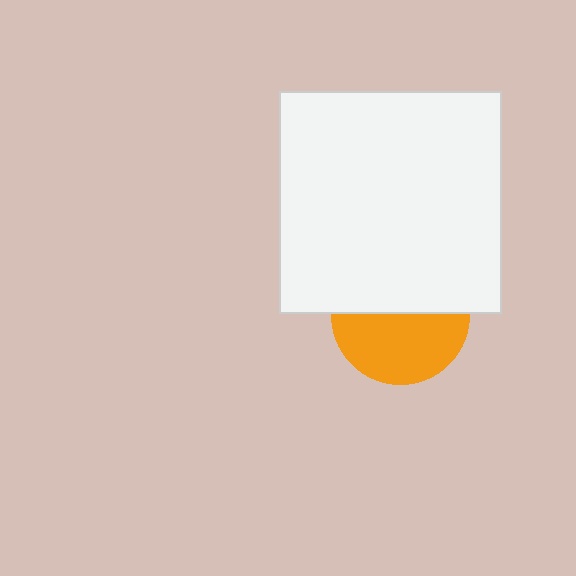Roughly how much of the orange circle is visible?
About half of it is visible (roughly 51%).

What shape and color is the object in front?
The object in front is a white square.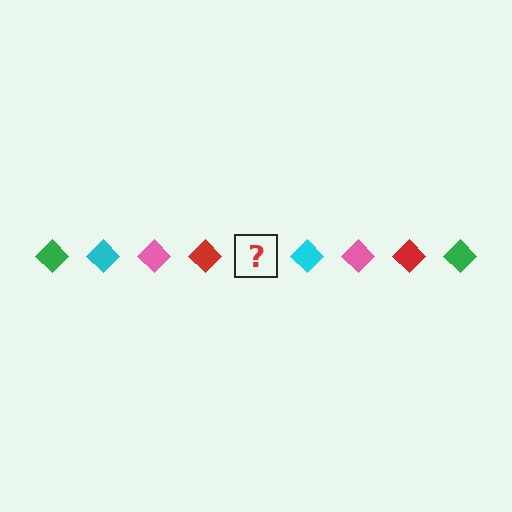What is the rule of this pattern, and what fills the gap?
The rule is that the pattern cycles through green, cyan, pink, red diamonds. The gap should be filled with a green diamond.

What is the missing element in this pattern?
The missing element is a green diamond.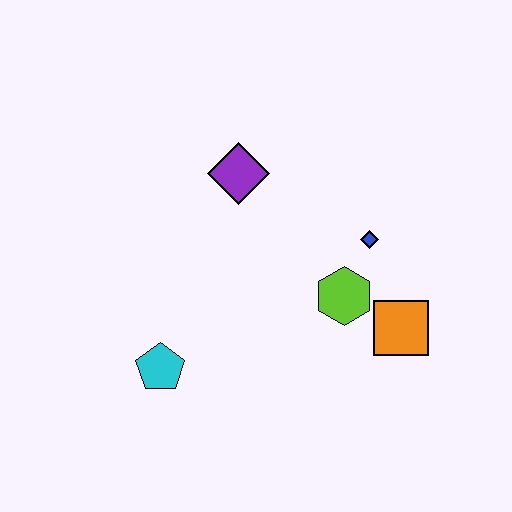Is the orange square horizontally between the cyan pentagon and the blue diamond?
No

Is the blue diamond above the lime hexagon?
Yes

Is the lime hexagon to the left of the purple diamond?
No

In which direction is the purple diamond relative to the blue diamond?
The purple diamond is to the left of the blue diamond.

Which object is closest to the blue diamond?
The lime hexagon is closest to the blue diamond.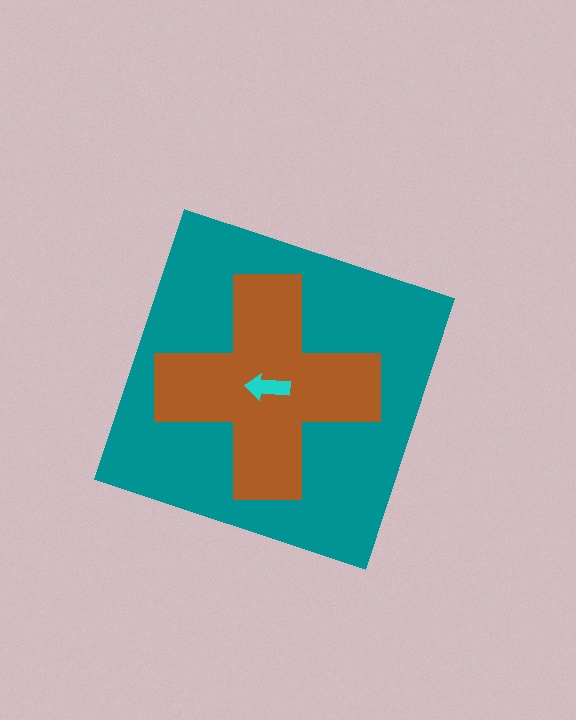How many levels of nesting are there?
3.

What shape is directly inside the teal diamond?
The brown cross.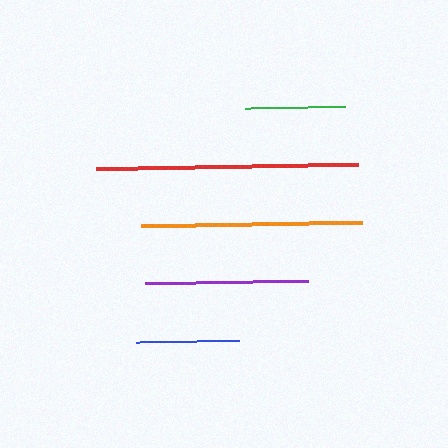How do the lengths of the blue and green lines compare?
The blue and green lines are approximately the same length.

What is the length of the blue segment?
The blue segment is approximately 103 pixels long.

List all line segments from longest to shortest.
From longest to shortest: red, orange, purple, blue, green.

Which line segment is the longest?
The red line is the longest at approximately 263 pixels.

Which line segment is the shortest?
The green line is the shortest at approximately 101 pixels.